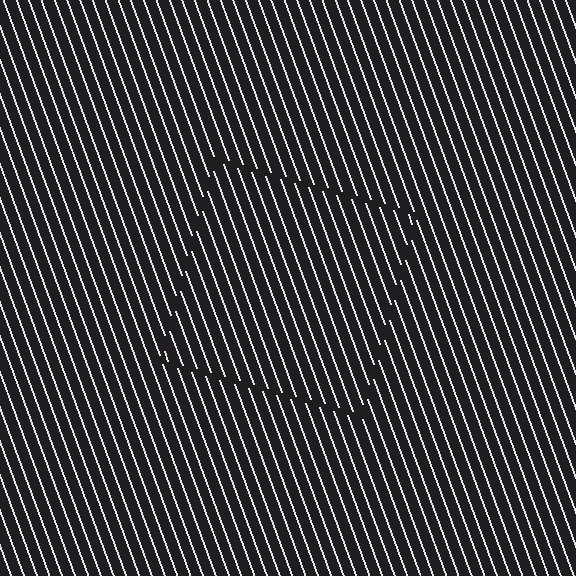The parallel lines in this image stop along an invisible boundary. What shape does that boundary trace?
An illusory square. The interior of the shape contains the same grating, shifted by half a period — the contour is defined by the phase discontinuity where line-ends from the inner and outer gratings abut.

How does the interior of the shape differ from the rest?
The interior of the shape contains the same grating, shifted by half a period — the contour is defined by the phase discontinuity where line-ends from the inner and outer gratings abut.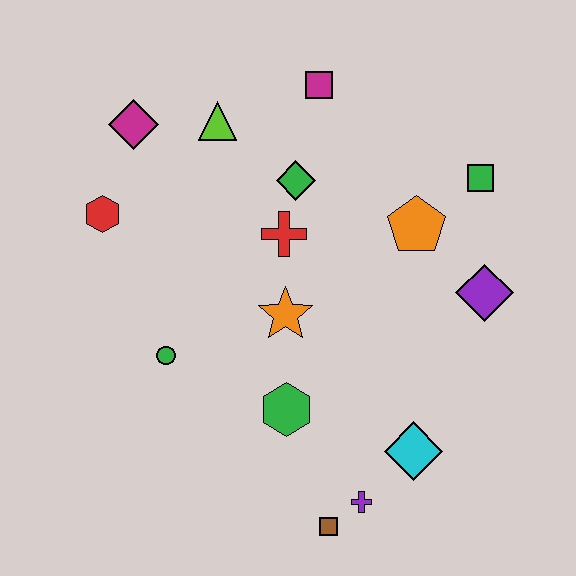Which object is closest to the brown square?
The purple cross is closest to the brown square.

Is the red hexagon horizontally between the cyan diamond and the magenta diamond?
No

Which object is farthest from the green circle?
The green square is farthest from the green circle.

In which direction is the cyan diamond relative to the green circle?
The cyan diamond is to the right of the green circle.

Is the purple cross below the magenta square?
Yes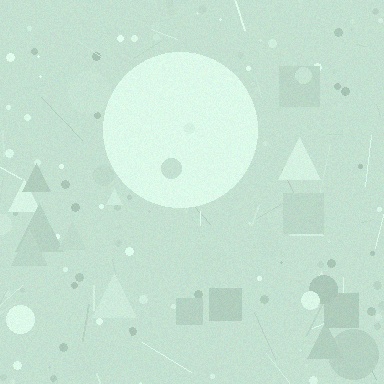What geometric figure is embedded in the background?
A circle is embedded in the background.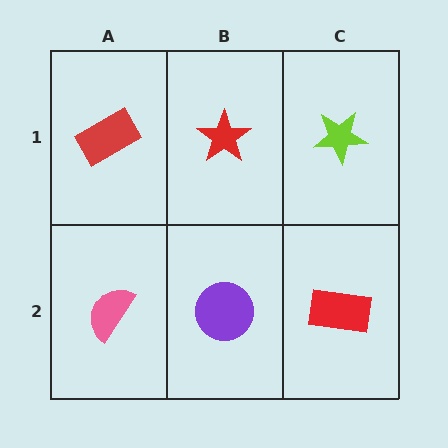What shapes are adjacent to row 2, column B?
A red star (row 1, column B), a pink semicircle (row 2, column A), a red rectangle (row 2, column C).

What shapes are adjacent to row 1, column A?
A pink semicircle (row 2, column A), a red star (row 1, column B).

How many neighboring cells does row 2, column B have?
3.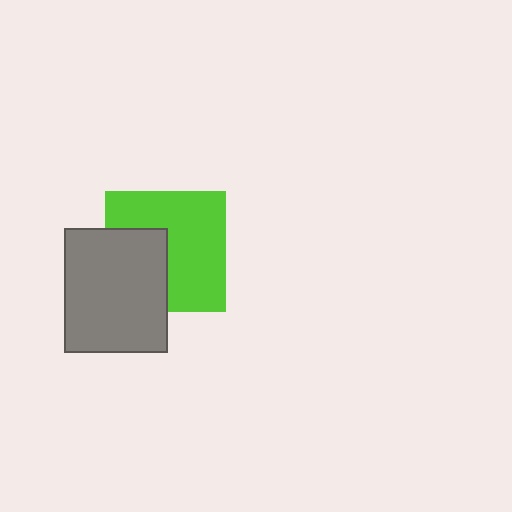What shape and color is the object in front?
The object in front is a gray rectangle.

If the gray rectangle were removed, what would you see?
You would see the complete lime square.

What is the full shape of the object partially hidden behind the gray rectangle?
The partially hidden object is a lime square.